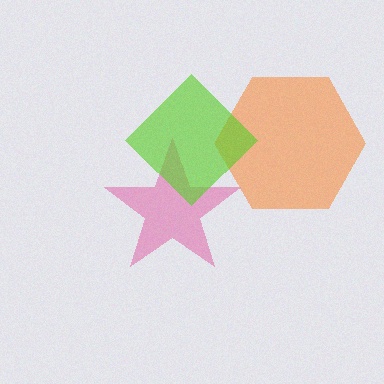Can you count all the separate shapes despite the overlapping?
Yes, there are 3 separate shapes.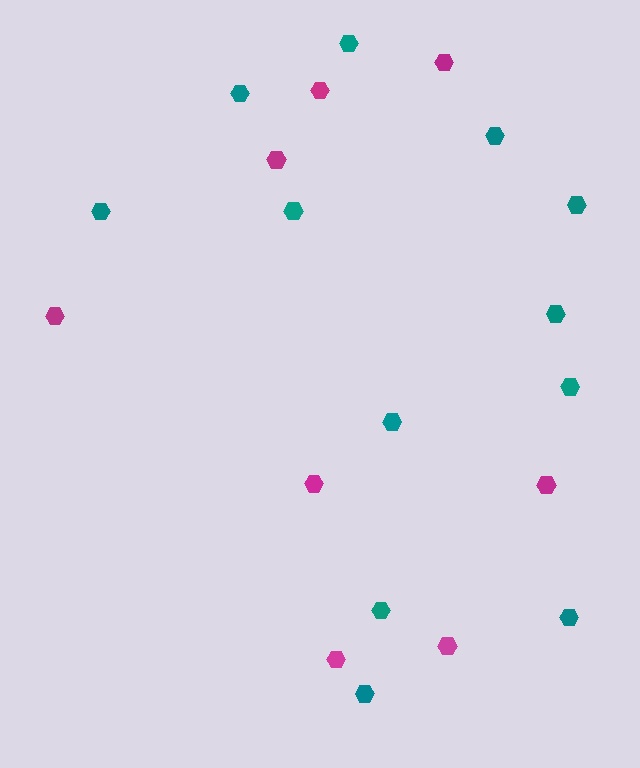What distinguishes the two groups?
There are 2 groups: one group of magenta hexagons (8) and one group of teal hexagons (12).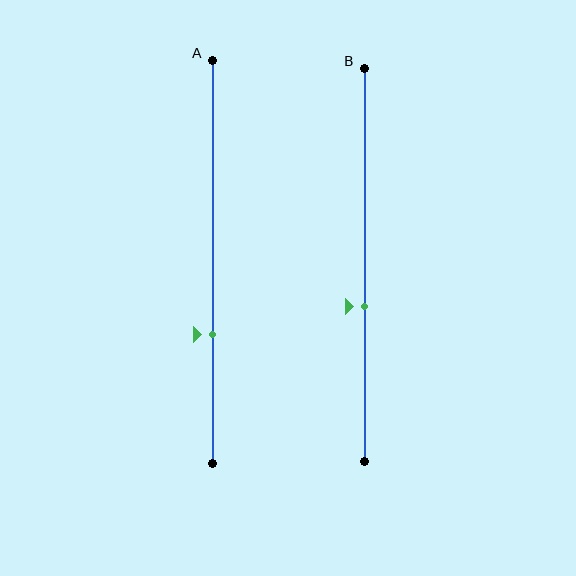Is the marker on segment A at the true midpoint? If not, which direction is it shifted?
No, the marker on segment A is shifted downward by about 18% of the segment length.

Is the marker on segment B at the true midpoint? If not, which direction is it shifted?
No, the marker on segment B is shifted downward by about 11% of the segment length.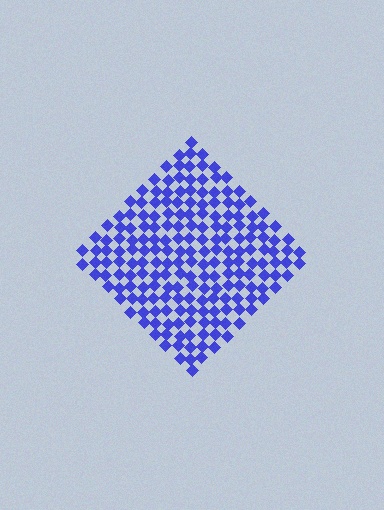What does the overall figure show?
The overall figure shows a diamond.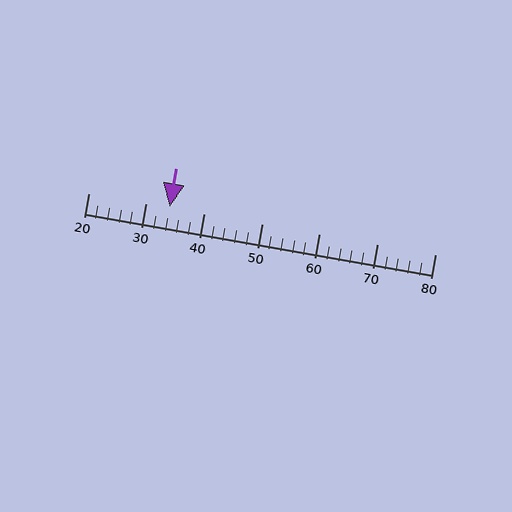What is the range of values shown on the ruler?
The ruler shows values from 20 to 80.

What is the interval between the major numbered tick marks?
The major tick marks are spaced 10 units apart.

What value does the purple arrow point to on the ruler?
The purple arrow points to approximately 34.